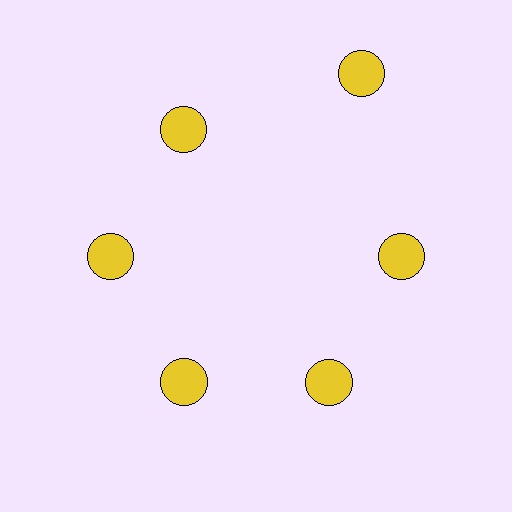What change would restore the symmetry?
The symmetry would be restored by moving it inward, back onto the ring so that all 6 circles sit at equal angles and equal distance from the center.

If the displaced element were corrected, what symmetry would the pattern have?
It would have 6-fold rotational symmetry — the pattern would map onto itself every 60 degrees.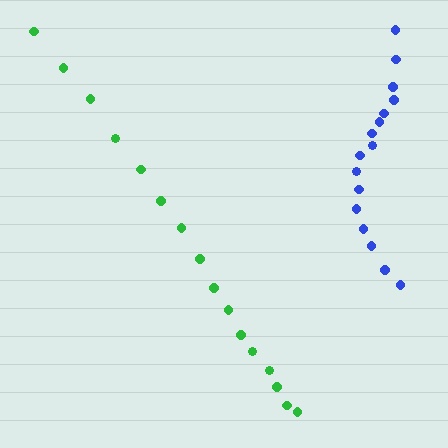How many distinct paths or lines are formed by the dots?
There are 2 distinct paths.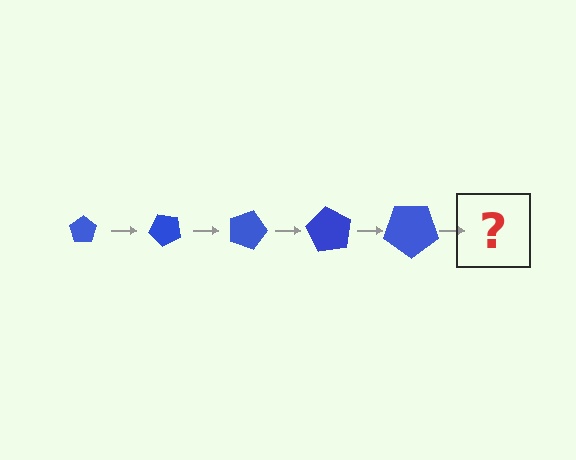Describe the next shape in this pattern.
It should be a pentagon, larger than the previous one and rotated 225 degrees from the start.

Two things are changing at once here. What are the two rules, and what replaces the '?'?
The two rules are that the pentagon grows larger each step and it rotates 45 degrees each step. The '?' should be a pentagon, larger than the previous one and rotated 225 degrees from the start.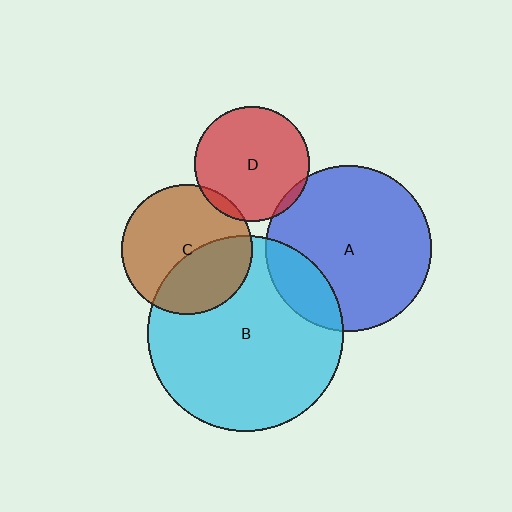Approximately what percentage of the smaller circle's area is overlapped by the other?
Approximately 40%.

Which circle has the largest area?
Circle B (cyan).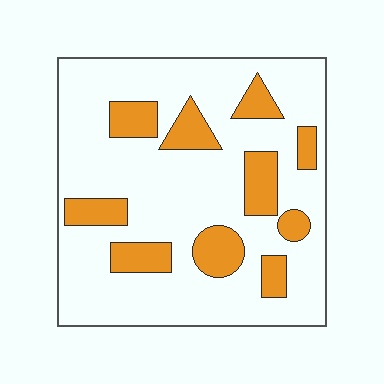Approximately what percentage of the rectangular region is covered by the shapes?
Approximately 20%.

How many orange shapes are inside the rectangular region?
10.